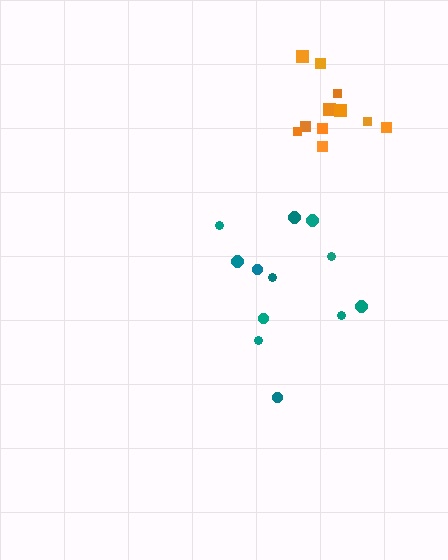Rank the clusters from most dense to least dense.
orange, teal.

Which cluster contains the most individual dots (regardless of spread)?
Orange (12).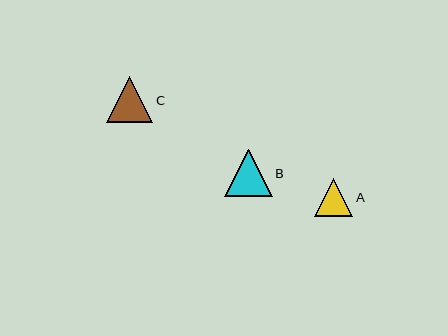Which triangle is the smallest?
Triangle A is the smallest with a size of approximately 38 pixels.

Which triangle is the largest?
Triangle B is the largest with a size of approximately 47 pixels.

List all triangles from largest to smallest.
From largest to smallest: B, C, A.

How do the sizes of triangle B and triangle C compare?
Triangle B and triangle C are approximately the same size.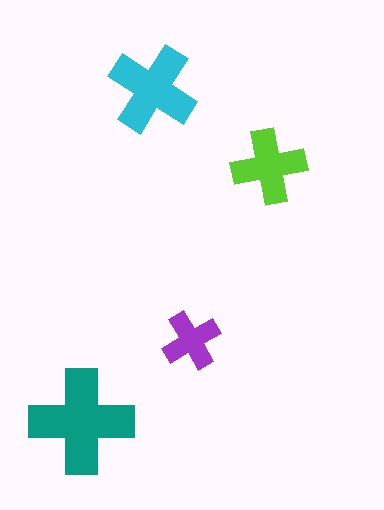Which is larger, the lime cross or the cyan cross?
The cyan one.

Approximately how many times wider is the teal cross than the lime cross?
About 1.5 times wider.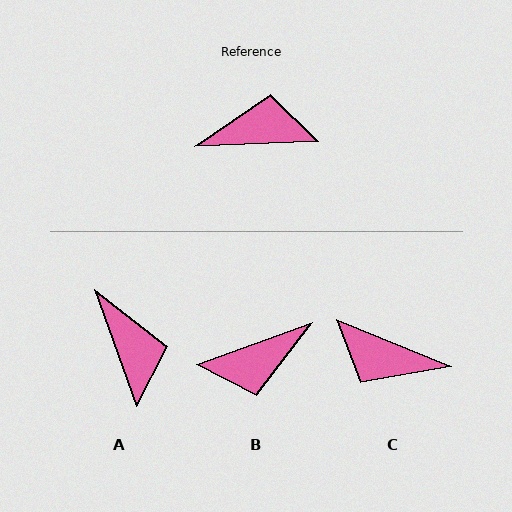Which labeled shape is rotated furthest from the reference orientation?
B, about 162 degrees away.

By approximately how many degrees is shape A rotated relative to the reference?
Approximately 72 degrees clockwise.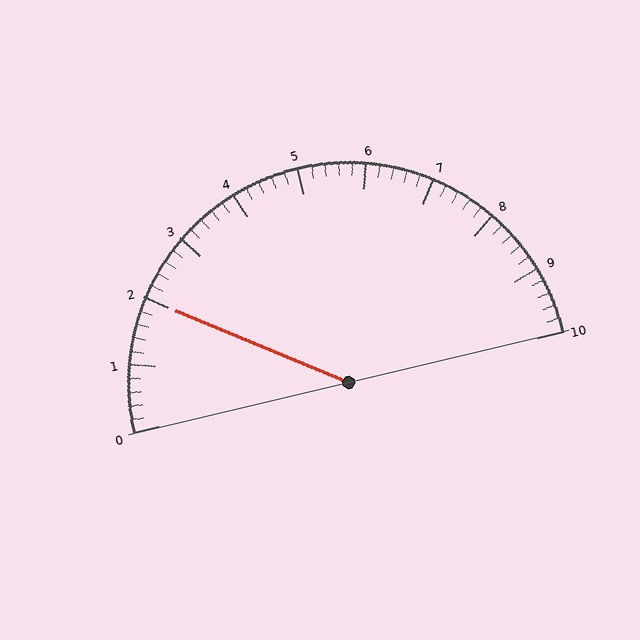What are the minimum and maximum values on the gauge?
The gauge ranges from 0 to 10.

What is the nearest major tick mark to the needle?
The nearest major tick mark is 2.